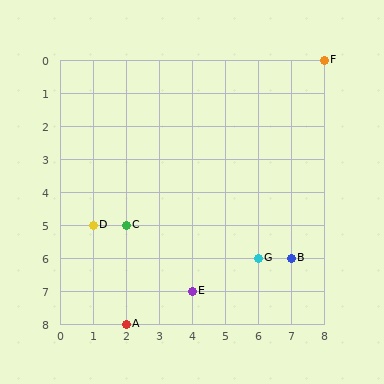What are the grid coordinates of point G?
Point G is at grid coordinates (6, 6).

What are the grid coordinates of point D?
Point D is at grid coordinates (1, 5).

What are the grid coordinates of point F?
Point F is at grid coordinates (8, 0).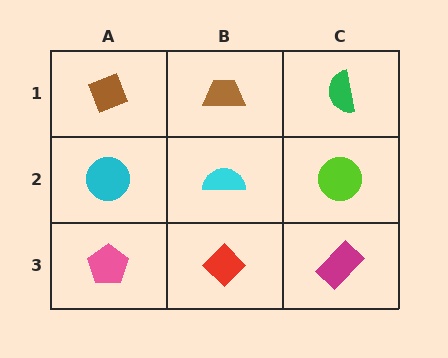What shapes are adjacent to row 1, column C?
A lime circle (row 2, column C), a brown trapezoid (row 1, column B).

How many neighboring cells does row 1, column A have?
2.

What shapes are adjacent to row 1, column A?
A cyan circle (row 2, column A), a brown trapezoid (row 1, column B).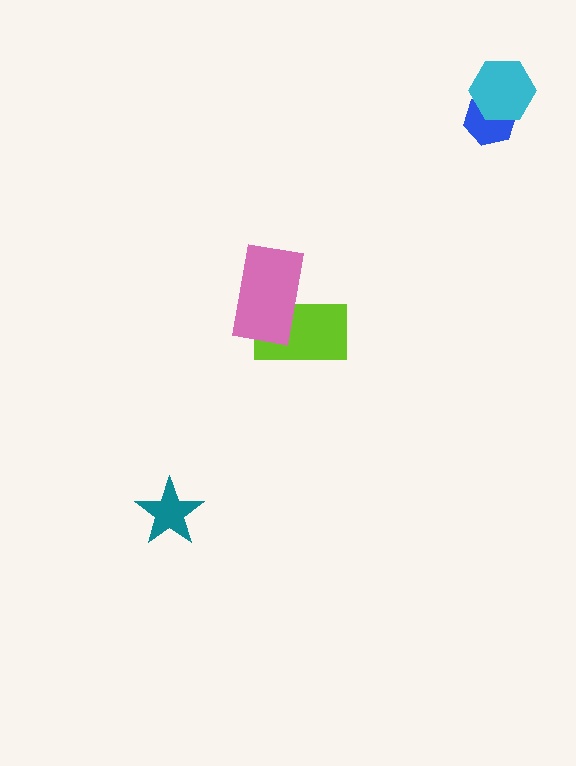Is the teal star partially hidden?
No, no other shape covers it.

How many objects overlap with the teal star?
0 objects overlap with the teal star.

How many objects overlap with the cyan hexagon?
1 object overlaps with the cyan hexagon.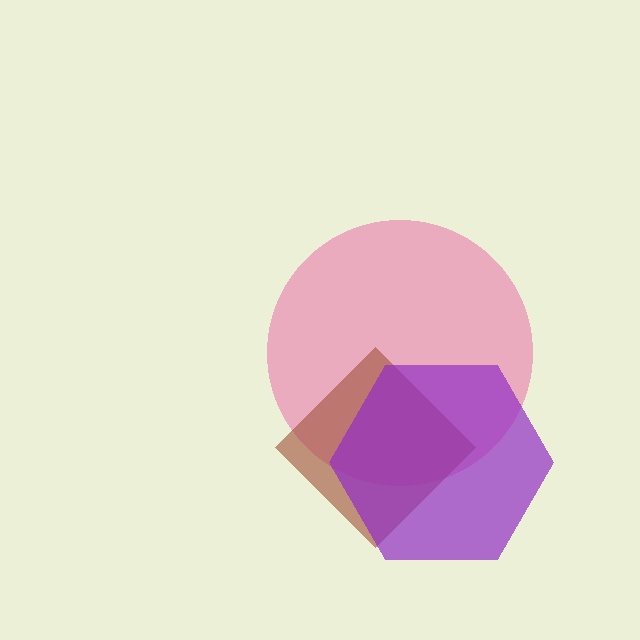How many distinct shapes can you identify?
There are 3 distinct shapes: a pink circle, a brown diamond, a purple hexagon.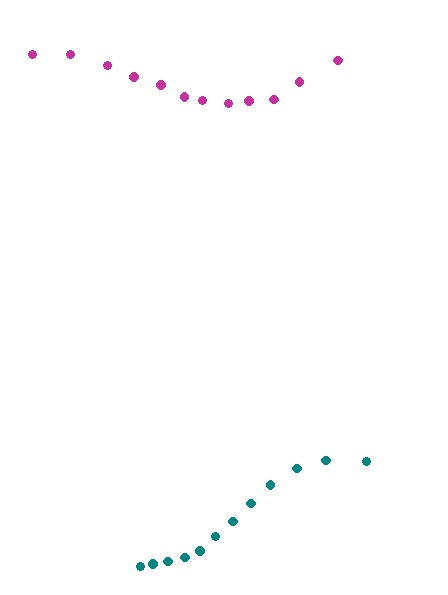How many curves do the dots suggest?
There are 2 distinct paths.